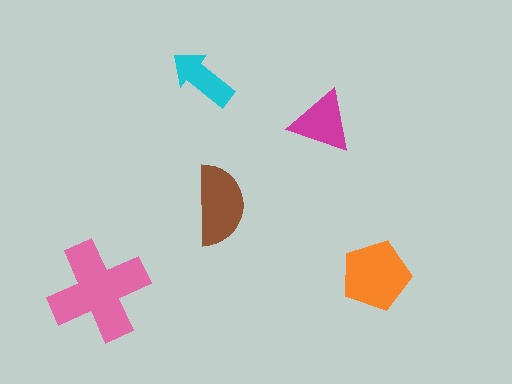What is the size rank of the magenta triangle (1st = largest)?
4th.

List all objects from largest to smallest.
The pink cross, the orange pentagon, the brown semicircle, the magenta triangle, the cyan arrow.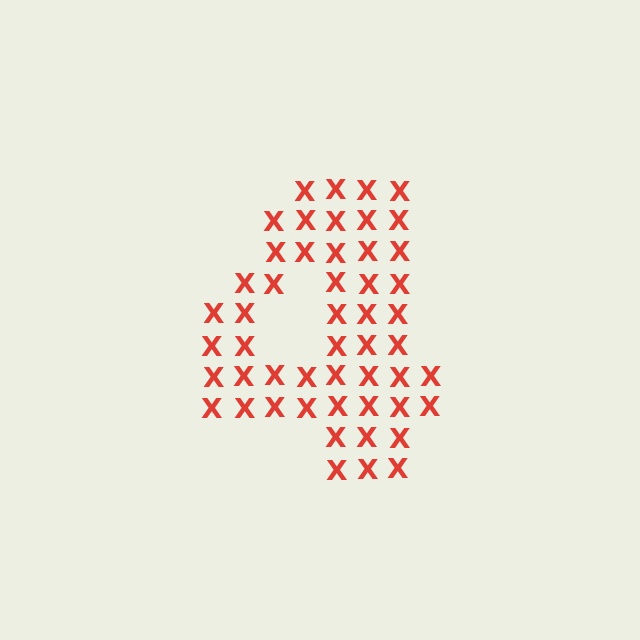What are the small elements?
The small elements are letter X's.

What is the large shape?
The large shape is the digit 4.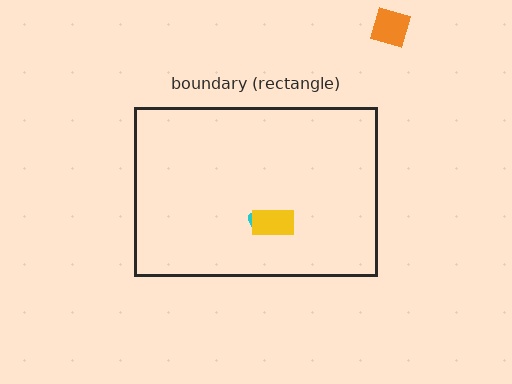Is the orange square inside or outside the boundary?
Outside.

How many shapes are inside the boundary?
2 inside, 1 outside.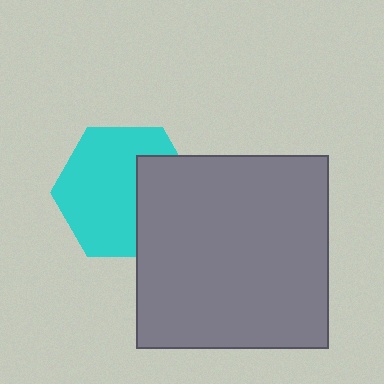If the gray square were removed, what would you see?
You would see the complete cyan hexagon.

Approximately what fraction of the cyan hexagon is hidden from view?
Roughly 34% of the cyan hexagon is hidden behind the gray square.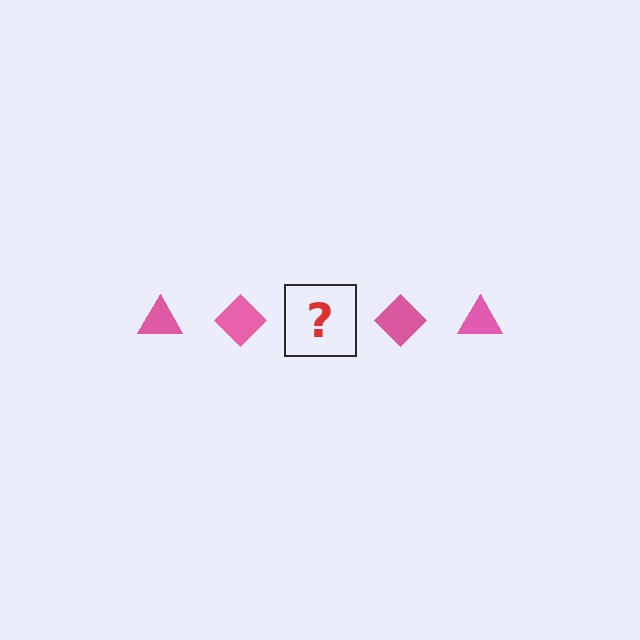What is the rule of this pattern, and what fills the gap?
The rule is that the pattern cycles through triangle, diamond shapes in pink. The gap should be filled with a pink triangle.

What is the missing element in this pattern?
The missing element is a pink triangle.